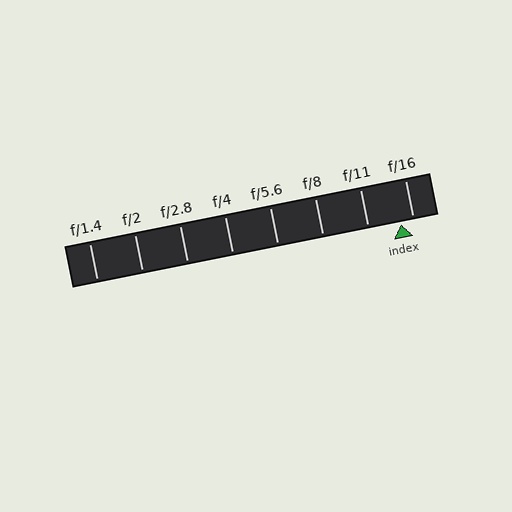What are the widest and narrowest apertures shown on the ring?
The widest aperture shown is f/1.4 and the narrowest is f/16.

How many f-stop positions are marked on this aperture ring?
There are 8 f-stop positions marked.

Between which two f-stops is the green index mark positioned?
The index mark is between f/11 and f/16.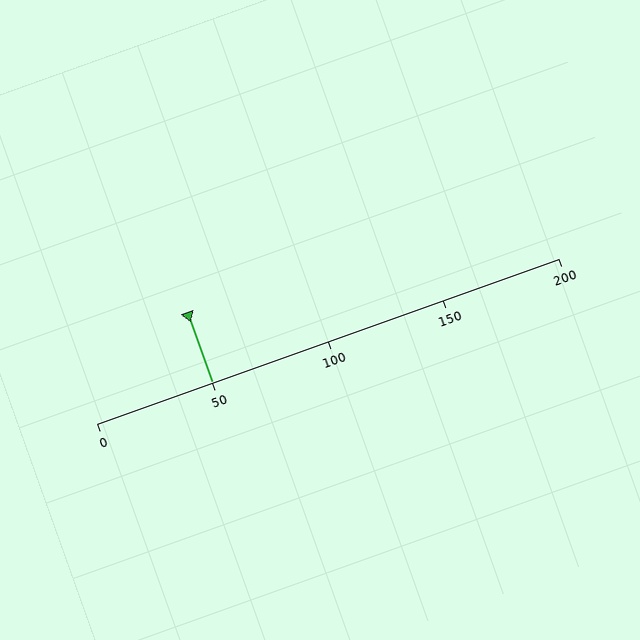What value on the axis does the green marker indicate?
The marker indicates approximately 50.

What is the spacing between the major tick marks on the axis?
The major ticks are spaced 50 apart.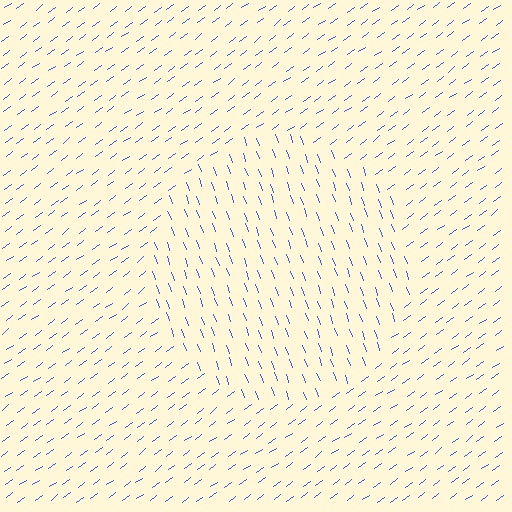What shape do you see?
I see a circle.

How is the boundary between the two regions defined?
The boundary is defined purely by a change in line orientation (approximately 73 degrees difference). All lines are the same color and thickness.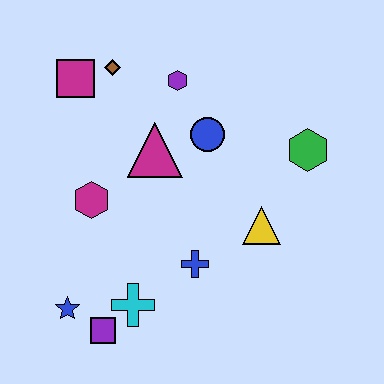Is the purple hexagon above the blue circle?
Yes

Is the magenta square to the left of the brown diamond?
Yes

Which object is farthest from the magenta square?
The purple square is farthest from the magenta square.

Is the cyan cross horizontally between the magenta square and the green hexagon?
Yes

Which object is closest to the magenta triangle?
The blue circle is closest to the magenta triangle.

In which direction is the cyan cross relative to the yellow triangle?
The cyan cross is to the left of the yellow triangle.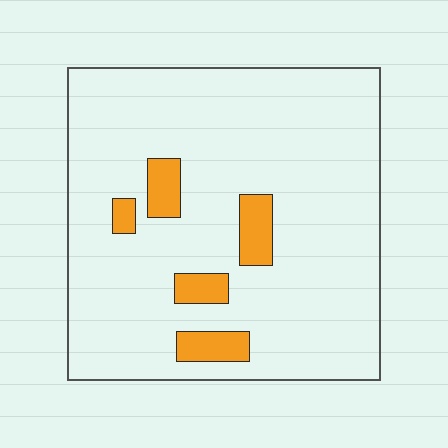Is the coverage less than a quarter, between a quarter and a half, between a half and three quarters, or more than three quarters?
Less than a quarter.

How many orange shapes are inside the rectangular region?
5.